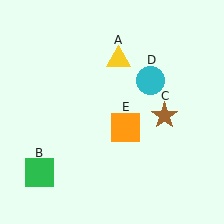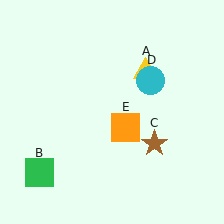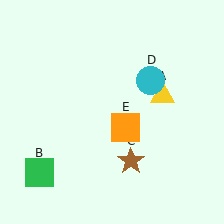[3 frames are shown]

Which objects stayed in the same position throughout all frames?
Green square (object B) and cyan circle (object D) and orange square (object E) remained stationary.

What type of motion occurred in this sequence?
The yellow triangle (object A), brown star (object C) rotated clockwise around the center of the scene.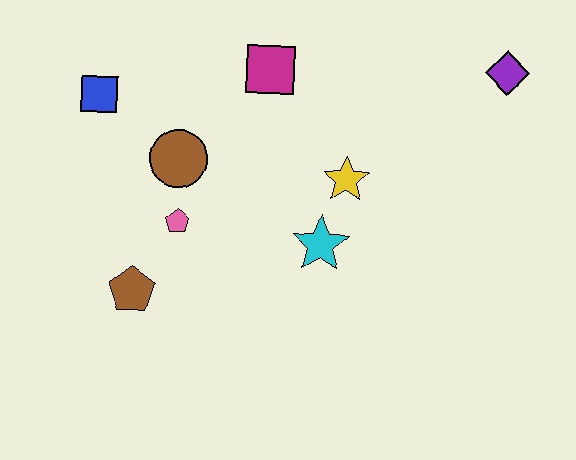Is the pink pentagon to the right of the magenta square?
No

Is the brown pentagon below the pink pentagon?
Yes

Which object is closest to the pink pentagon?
The brown circle is closest to the pink pentagon.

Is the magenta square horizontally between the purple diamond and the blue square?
Yes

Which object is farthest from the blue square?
The purple diamond is farthest from the blue square.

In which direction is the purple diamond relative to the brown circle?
The purple diamond is to the right of the brown circle.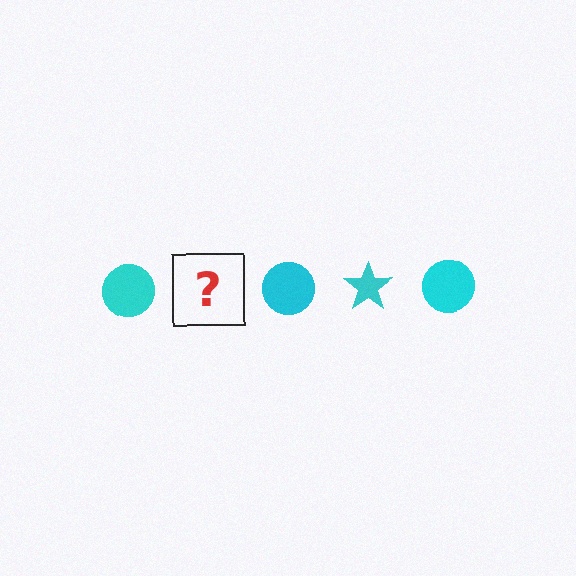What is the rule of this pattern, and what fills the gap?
The rule is that the pattern cycles through circle, star shapes in cyan. The gap should be filled with a cyan star.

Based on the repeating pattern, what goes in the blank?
The blank should be a cyan star.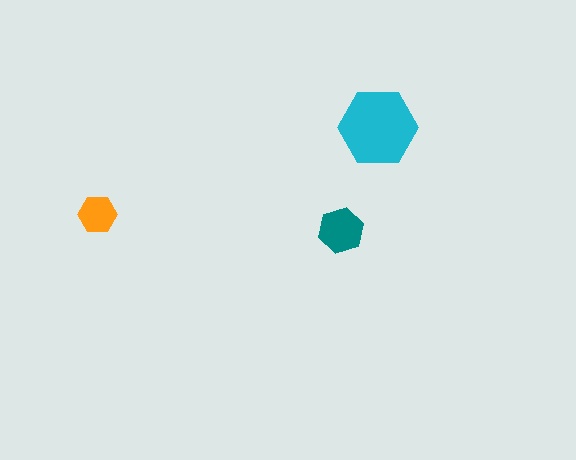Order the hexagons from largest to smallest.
the cyan one, the teal one, the orange one.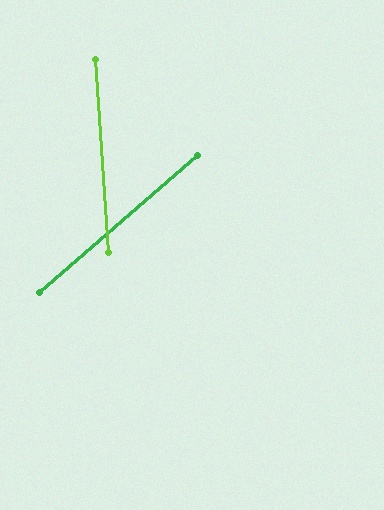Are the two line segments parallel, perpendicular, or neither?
Neither parallel nor perpendicular — they differ by about 53°.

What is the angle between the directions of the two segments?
Approximately 53 degrees.